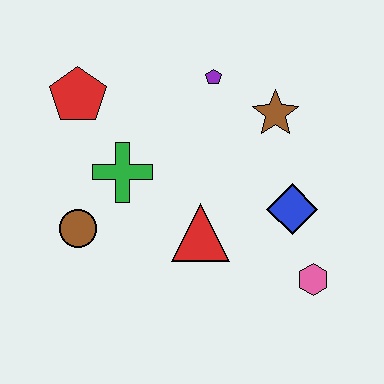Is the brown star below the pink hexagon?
No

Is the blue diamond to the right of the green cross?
Yes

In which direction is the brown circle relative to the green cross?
The brown circle is below the green cross.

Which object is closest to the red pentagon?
The green cross is closest to the red pentagon.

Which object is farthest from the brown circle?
The pink hexagon is farthest from the brown circle.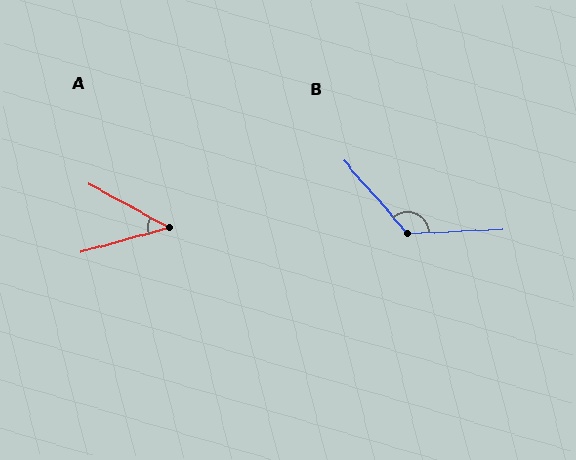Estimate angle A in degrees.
Approximately 44 degrees.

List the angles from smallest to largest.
A (44°), B (129°).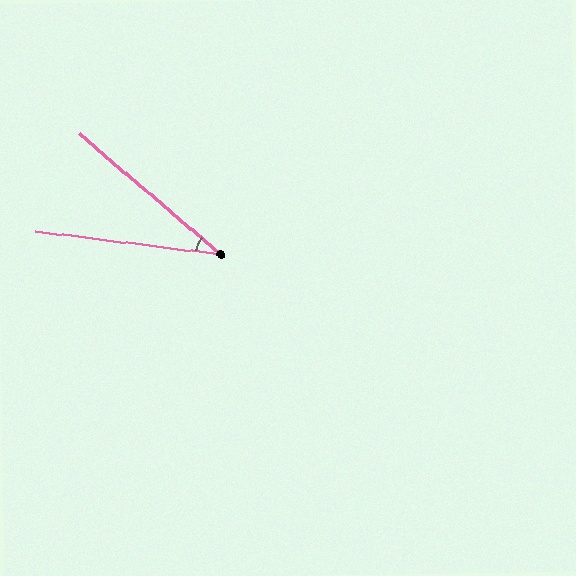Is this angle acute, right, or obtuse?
It is acute.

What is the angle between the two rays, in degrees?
Approximately 33 degrees.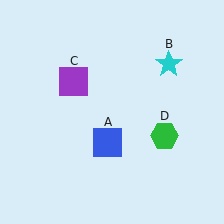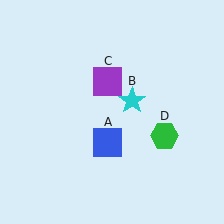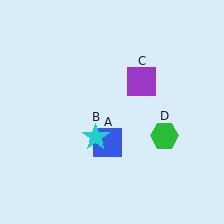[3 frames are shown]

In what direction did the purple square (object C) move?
The purple square (object C) moved right.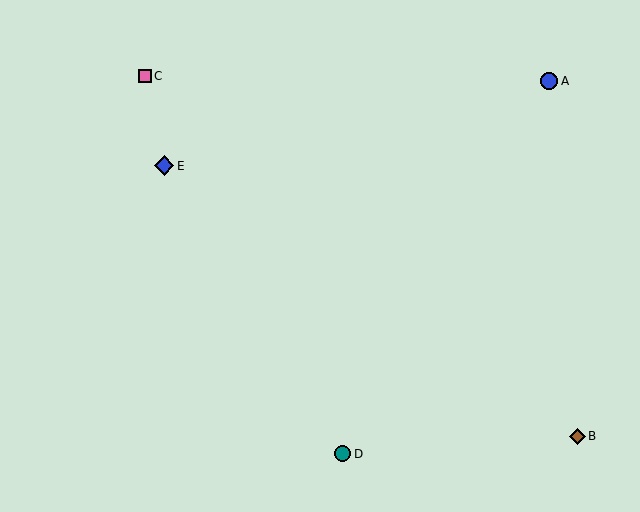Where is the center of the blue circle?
The center of the blue circle is at (549, 81).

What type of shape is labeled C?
Shape C is a pink square.